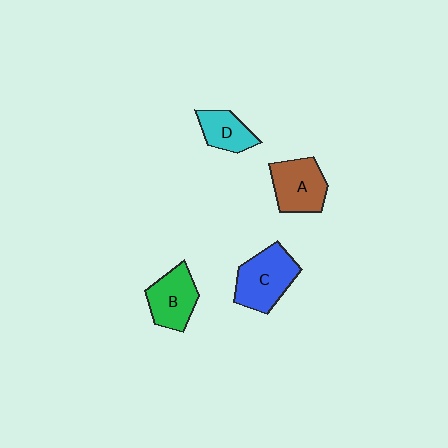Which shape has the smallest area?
Shape D (cyan).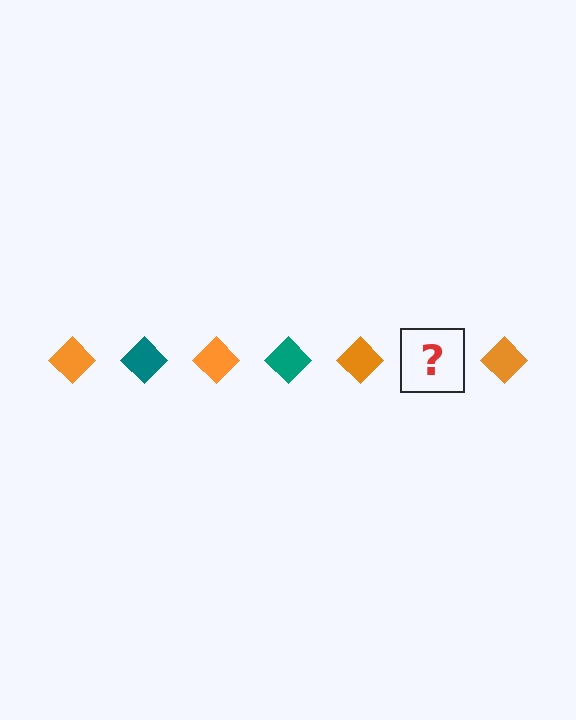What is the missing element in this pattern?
The missing element is a teal diamond.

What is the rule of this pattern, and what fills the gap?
The rule is that the pattern cycles through orange, teal diamonds. The gap should be filled with a teal diamond.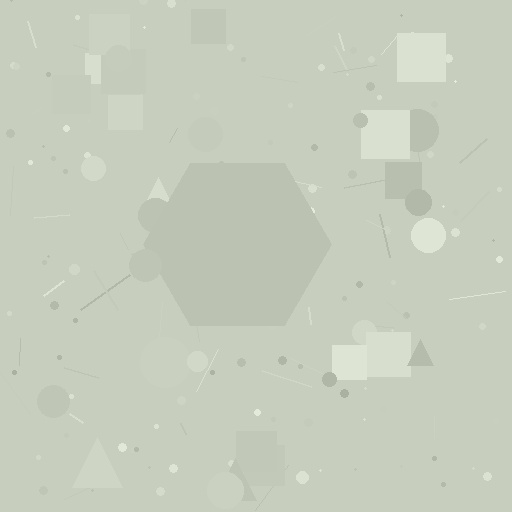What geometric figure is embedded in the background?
A hexagon is embedded in the background.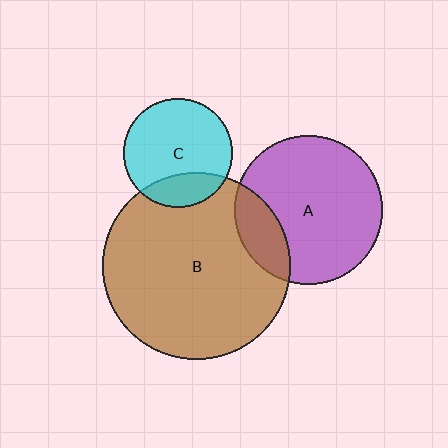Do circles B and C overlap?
Yes.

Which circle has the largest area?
Circle B (brown).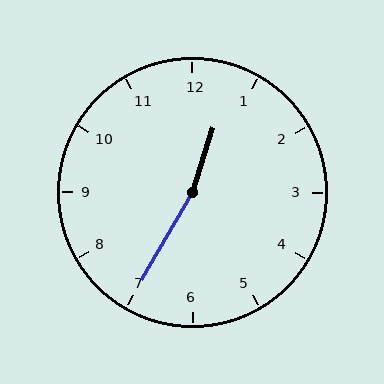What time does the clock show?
12:35.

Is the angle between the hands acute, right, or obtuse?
It is obtuse.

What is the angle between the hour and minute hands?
Approximately 168 degrees.